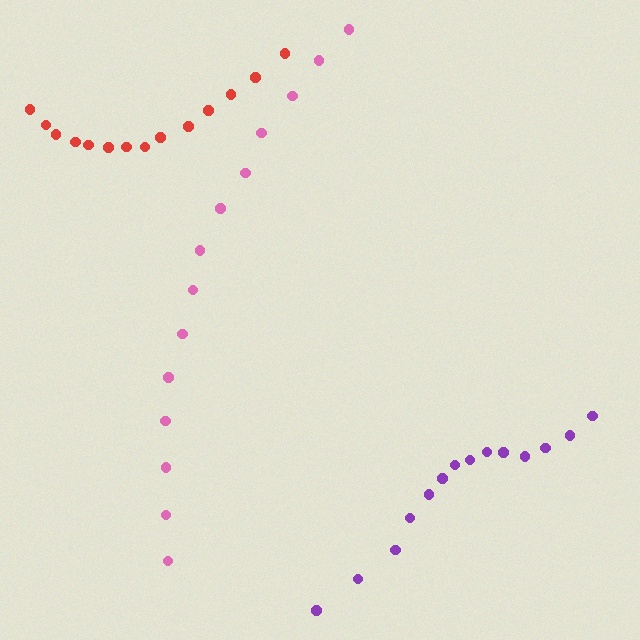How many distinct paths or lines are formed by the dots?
There are 3 distinct paths.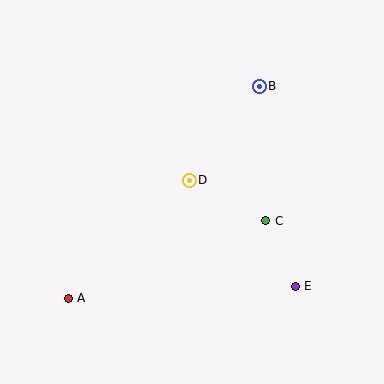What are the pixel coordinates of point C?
Point C is at (266, 221).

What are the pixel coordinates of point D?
Point D is at (189, 180).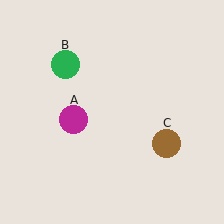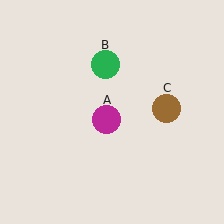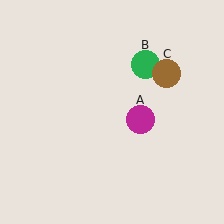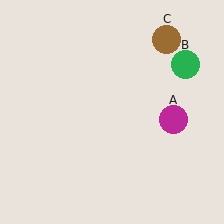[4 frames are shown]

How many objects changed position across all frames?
3 objects changed position: magenta circle (object A), green circle (object B), brown circle (object C).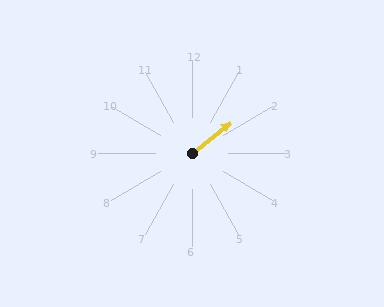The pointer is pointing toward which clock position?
Roughly 2 o'clock.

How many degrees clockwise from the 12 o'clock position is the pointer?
Approximately 51 degrees.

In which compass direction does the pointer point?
Northeast.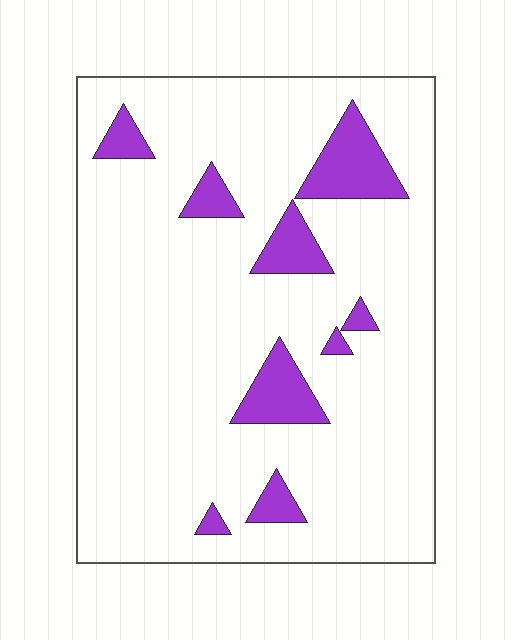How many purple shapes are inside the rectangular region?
9.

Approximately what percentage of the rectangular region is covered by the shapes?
Approximately 10%.